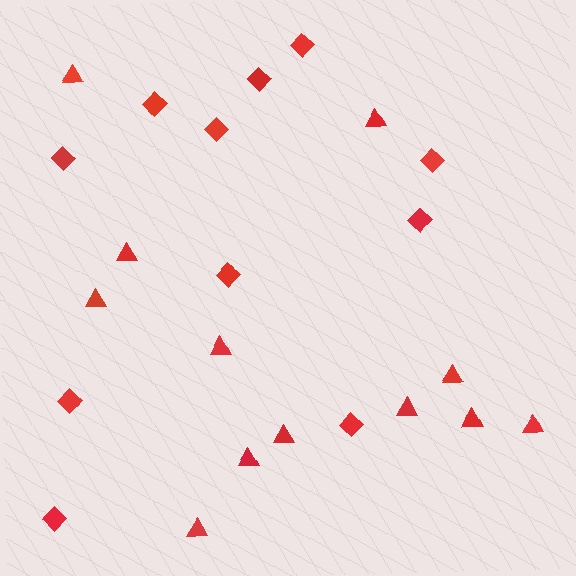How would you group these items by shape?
There are 2 groups: one group of diamonds (11) and one group of triangles (12).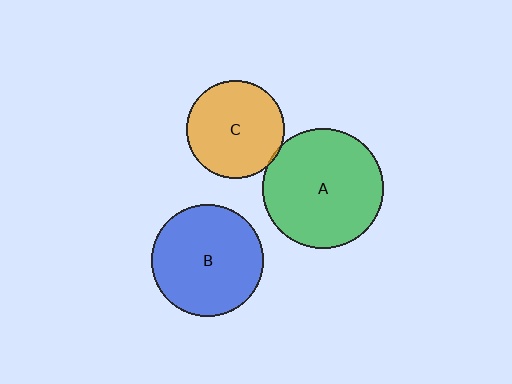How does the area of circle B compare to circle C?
Approximately 1.3 times.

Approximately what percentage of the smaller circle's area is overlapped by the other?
Approximately 5%.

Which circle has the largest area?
Circle A (green).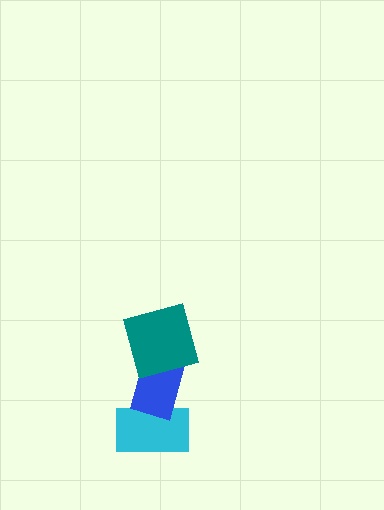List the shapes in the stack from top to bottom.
From top to bottom: the teal square, the blue rectangle, the cyan rectangle.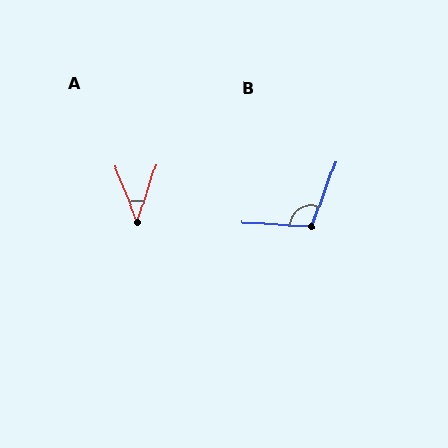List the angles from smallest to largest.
A (39°), B (107°).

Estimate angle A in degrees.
Approximately 39 degrees.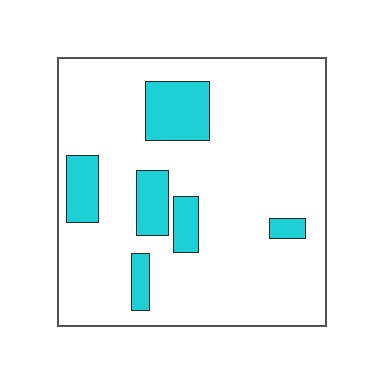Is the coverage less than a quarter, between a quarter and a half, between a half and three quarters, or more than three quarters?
Less than a quarter.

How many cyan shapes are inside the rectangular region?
6.